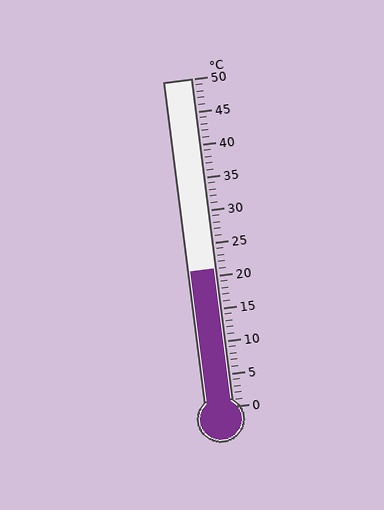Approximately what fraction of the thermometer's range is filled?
The thermometer is filled to approximately 40% of its range.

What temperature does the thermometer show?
The thermometer shows approximately 21°C.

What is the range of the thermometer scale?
The thermometer scale ranges from 0°C to 50°C.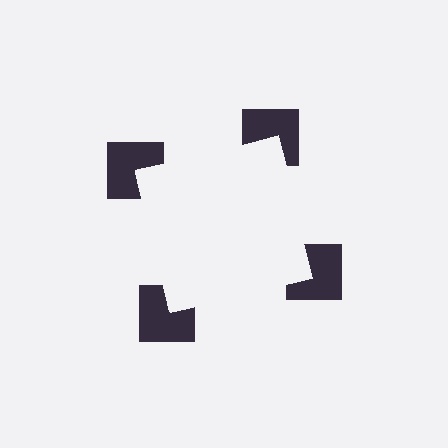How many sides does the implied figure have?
4 sides.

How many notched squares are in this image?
There are 4 — one at each vertex of the illusory square.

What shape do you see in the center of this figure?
An illusory square — its edges are inferred from the aligned wedge cuts in the notched squares, not physically drawn.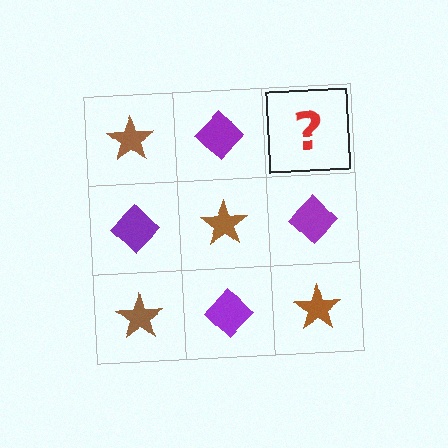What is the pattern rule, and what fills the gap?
The rule is that it alternates brown star and purple diamond in a checkerboard pattern. The gap should be filled with a brown star.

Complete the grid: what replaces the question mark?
The question mark should be replaced with a brown star.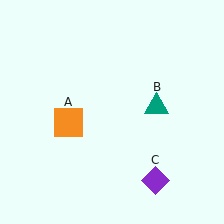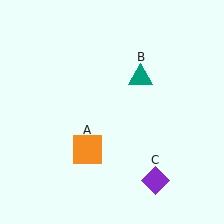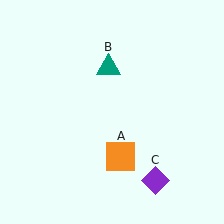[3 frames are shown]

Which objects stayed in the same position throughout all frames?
Purple diamond (object C) remained stationary.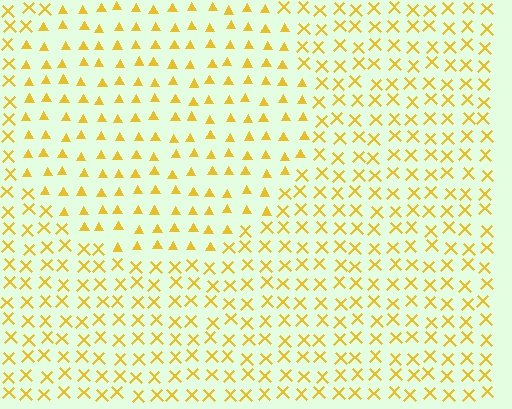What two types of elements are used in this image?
The image uses triangles inside the circle region and X marks outside it.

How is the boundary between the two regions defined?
The boundary is defined by a change in element shape: triangles inside vs. X marks outside. All elements share the same color and spacing.